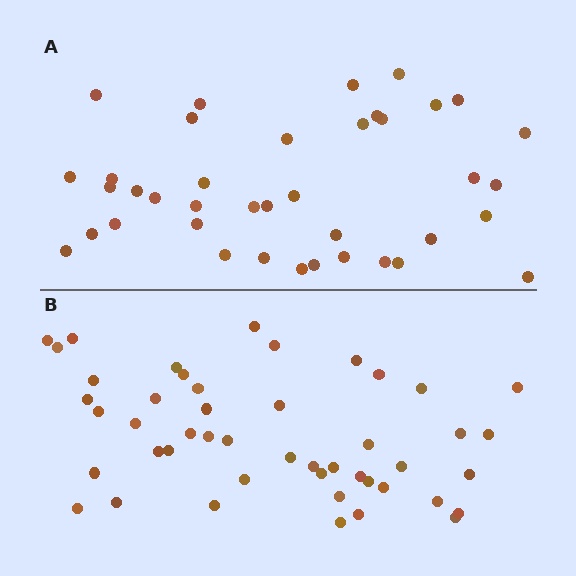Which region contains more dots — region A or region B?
Region B (the bottom region) has more dots.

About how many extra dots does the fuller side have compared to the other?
Region B has roughly 8 or so more dots than region A.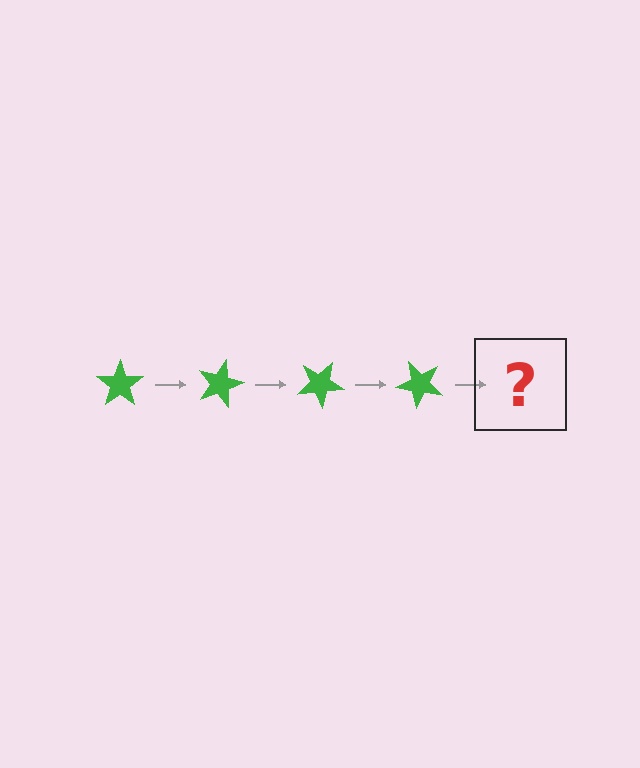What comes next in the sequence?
The next element should be a green star rotated 60 degrees.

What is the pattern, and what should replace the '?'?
The pattern is that the star rotates 15 degrees each step. The '?' should be a green star rotated 60 degrees.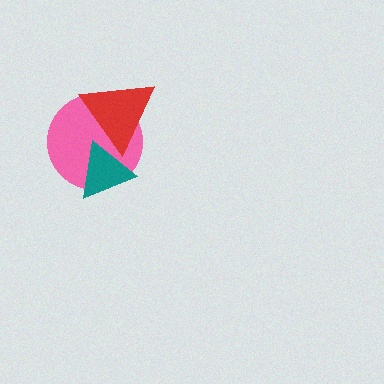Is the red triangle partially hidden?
Yes, it is partially covered by another shape.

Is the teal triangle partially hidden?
No, no other shape covers it.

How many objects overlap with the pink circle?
2 objects overlap with the pink circle.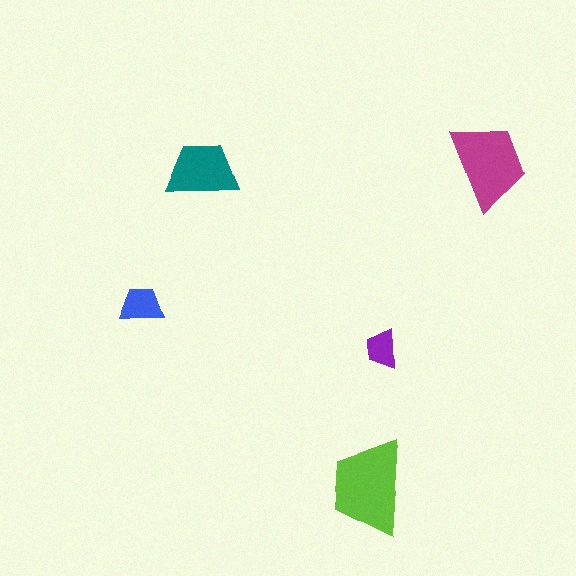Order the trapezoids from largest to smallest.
the lime one, the magenta one, the teal one, the blue one, the purple one.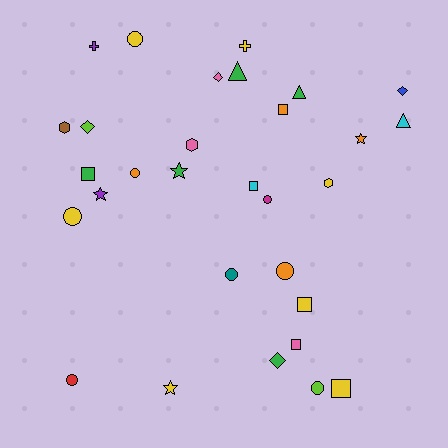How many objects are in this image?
There are 30 objects.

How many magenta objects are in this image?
There is 1 magenta object.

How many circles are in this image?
There are 8 circles.